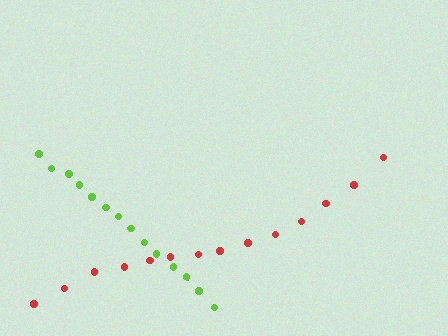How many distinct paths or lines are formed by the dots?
There are 2 distinct paths.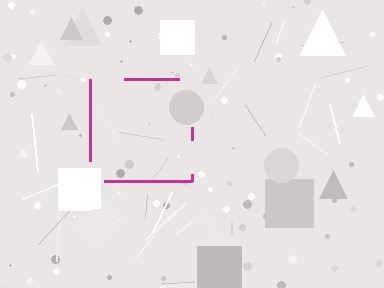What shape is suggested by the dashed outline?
The dashed outline suggests a square.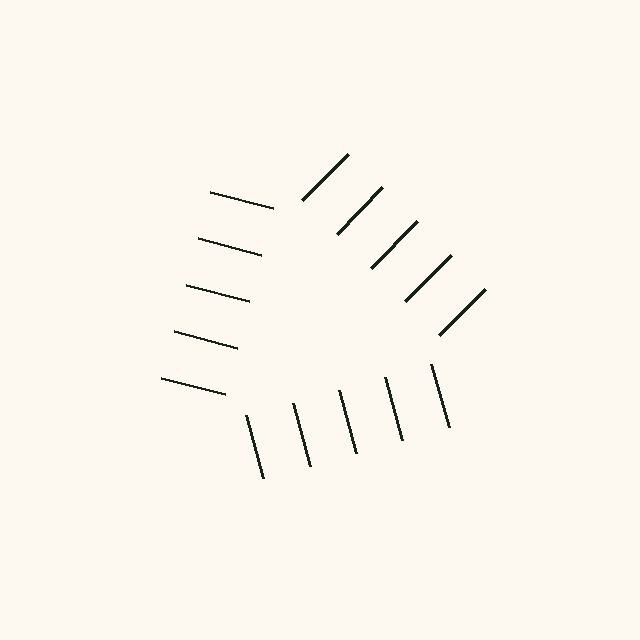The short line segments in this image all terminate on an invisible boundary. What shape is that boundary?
An illusory triangle — the line segments terminate on its edges but no continuous stroke is drawn.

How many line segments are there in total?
15 — 5 along each of the 3 edges.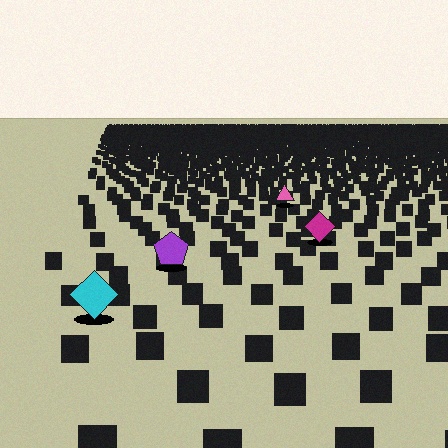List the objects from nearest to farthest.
From nearest to farthest: the cyan diamond, the purple pentagon, the magenta diamond, the pink triangle.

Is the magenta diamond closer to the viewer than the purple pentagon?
No. The purple pentagon is closer — you can tell from the texture gradient: the ground texture is coarser near it.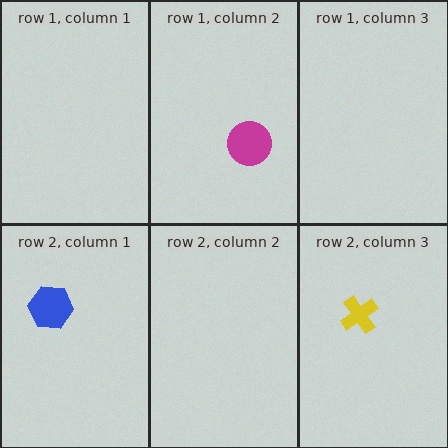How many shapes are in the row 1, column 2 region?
1.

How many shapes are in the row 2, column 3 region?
1.